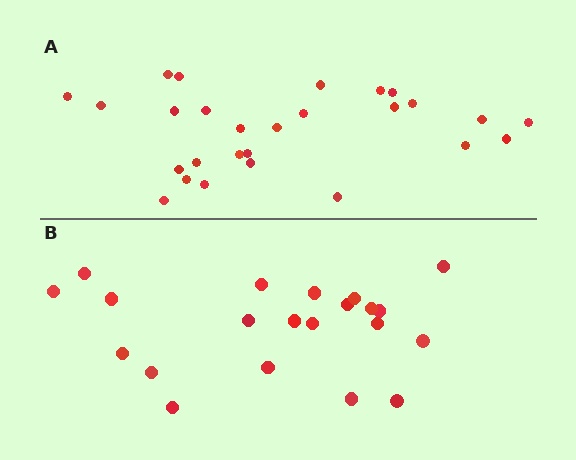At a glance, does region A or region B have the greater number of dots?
Region A (the top region) has more dots.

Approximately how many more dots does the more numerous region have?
Region A has about 6 more dots than region B.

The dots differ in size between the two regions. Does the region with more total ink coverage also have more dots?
No. Region B has more total ink coverage because its dots are larger, but region A actually contains more individual dots. Total area can be misleading — the number of items is what matters here.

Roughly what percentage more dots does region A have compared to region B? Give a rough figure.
About 30% more.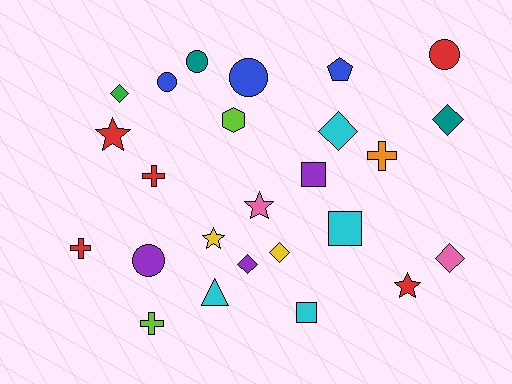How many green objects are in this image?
There is 1 green object.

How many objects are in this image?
There are 25 objects.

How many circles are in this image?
There are 5 circles.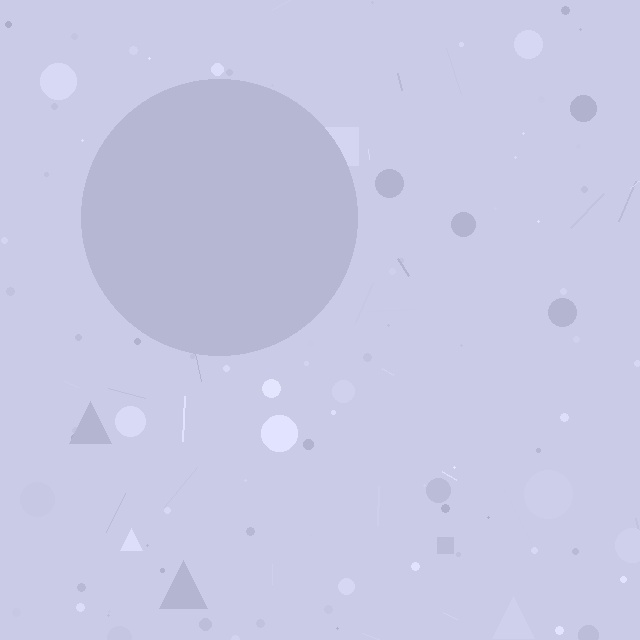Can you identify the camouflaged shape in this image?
The camouflaged shape is a circle.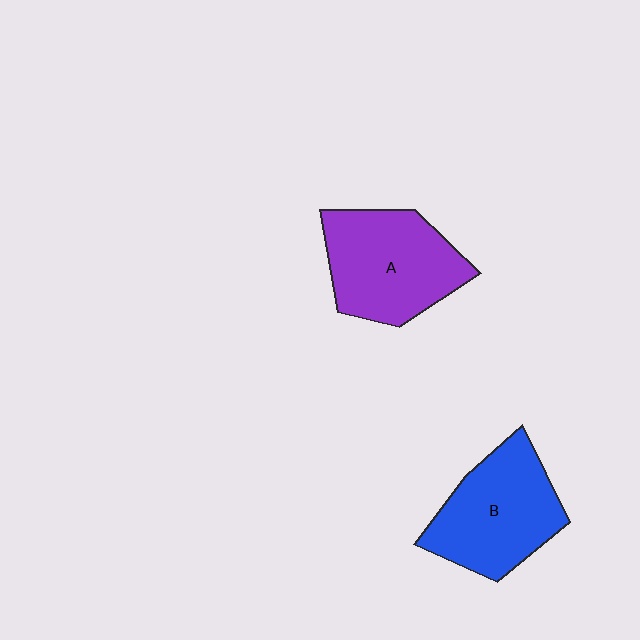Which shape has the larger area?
Shape A (purple).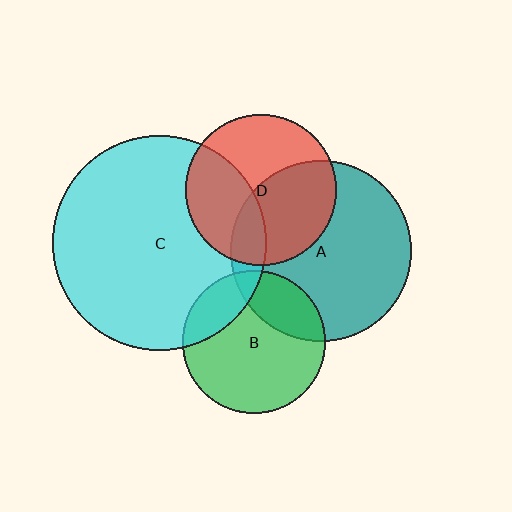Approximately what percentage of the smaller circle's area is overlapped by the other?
Approximately 20%.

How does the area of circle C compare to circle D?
Approximately 2.0 times.